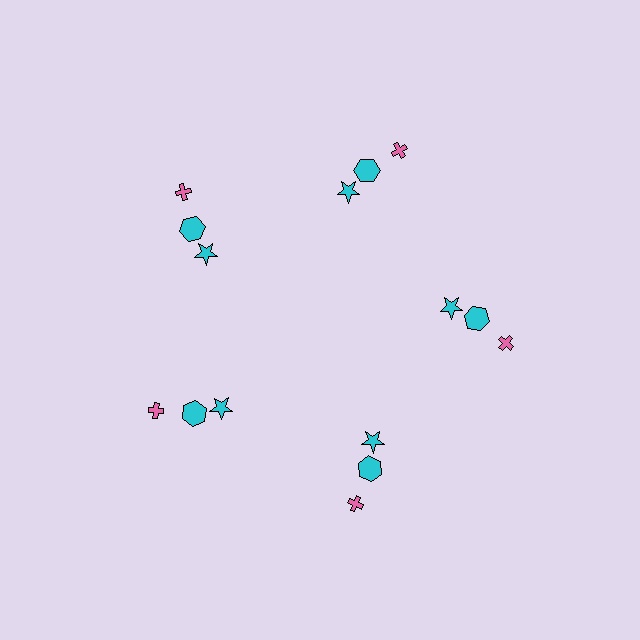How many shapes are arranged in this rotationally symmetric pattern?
There are 15 shapes, arranged in 5 groups of 3.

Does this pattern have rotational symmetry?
Yes, this pattern has 5-fold rotational symmetry. It looks the same after rotating 72 degrees around the center.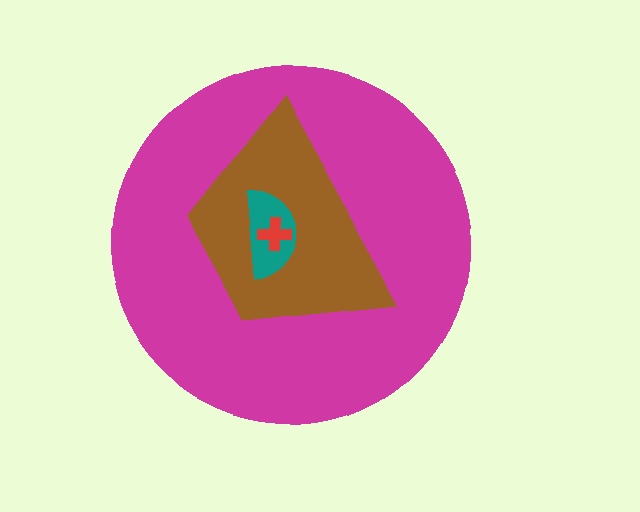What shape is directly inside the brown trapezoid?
The teal semicircle.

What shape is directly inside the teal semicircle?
The red cross.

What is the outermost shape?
The magenta circle.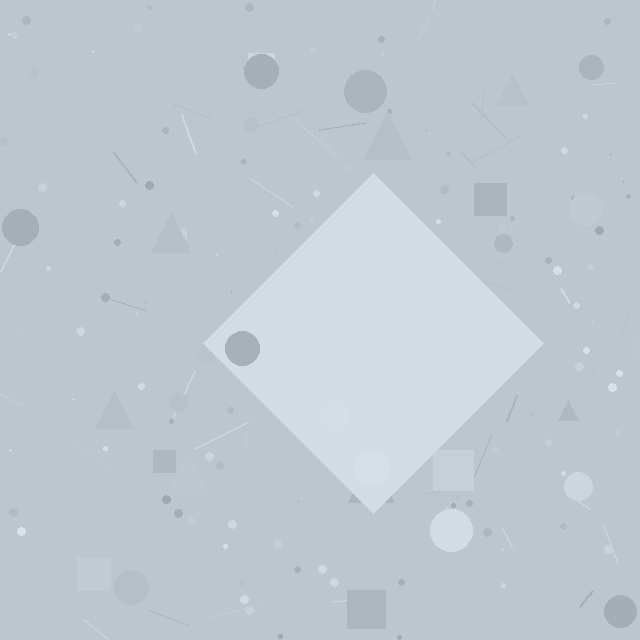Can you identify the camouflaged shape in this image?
The camouflaged shape is a diamond.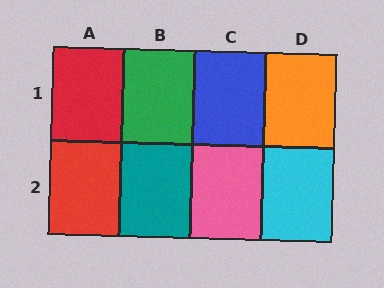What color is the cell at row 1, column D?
Orange.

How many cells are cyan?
1 cell is cyan.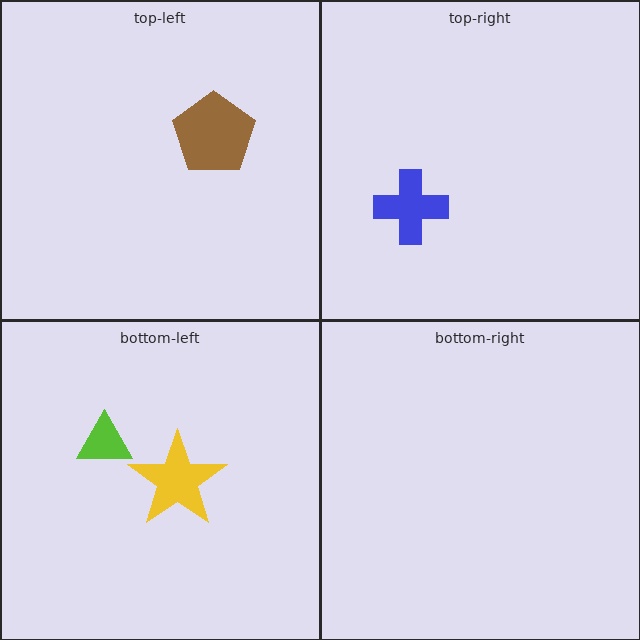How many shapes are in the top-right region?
1.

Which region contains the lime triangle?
The bottom-left region.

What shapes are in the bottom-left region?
The lime triangle, the yellow star.